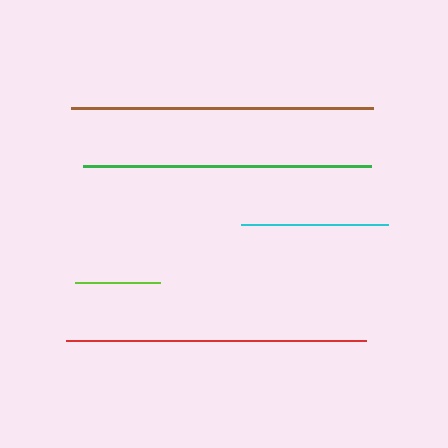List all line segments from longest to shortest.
From longest to shortest: brown, red, green, cyan, lime.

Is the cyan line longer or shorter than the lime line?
The cyan line is longer than the lime line.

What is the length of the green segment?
The green segment is approximately 287 pixels long.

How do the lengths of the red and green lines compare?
The red and green lines are approximately the same length.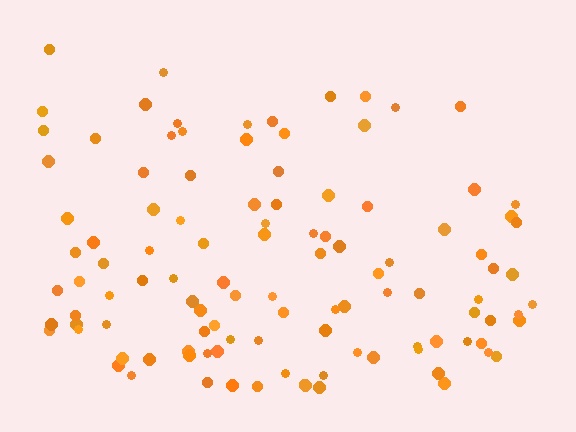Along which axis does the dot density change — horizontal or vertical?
Vertical.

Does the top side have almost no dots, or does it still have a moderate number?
Still a moderate number, just noticeably fewer than the bottom.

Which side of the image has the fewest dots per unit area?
The top.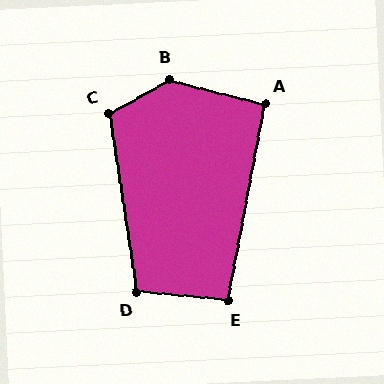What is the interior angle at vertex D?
Approximately 104 degrees (obtuse).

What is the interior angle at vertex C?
Approximately 110 degrees (obtuse).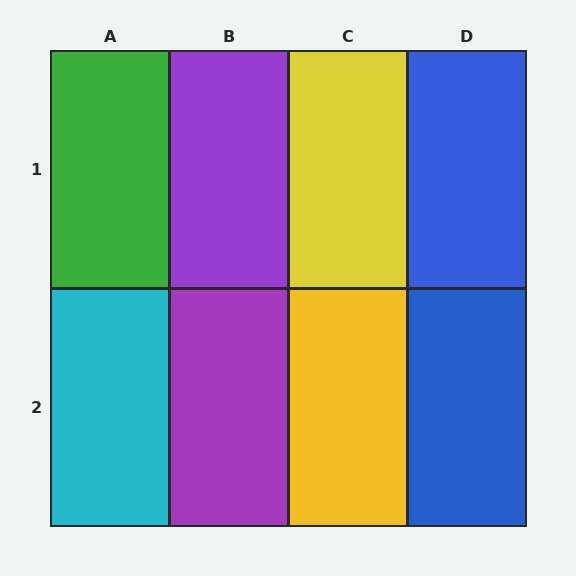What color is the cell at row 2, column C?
Yellow.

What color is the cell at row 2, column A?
Cyan.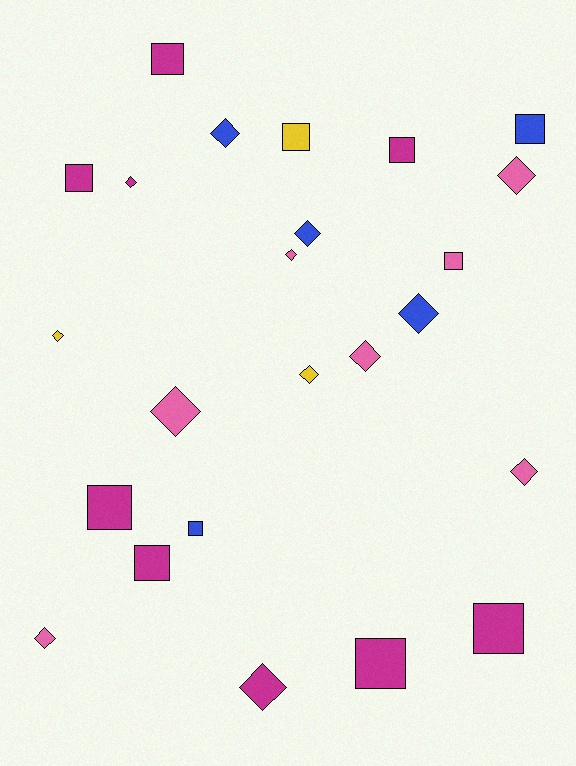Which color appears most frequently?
Magenta, with 9 objects.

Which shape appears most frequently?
Diamond, with 13 objects.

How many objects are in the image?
There are 24 objects.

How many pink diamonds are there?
There are 6 pink diamonds.